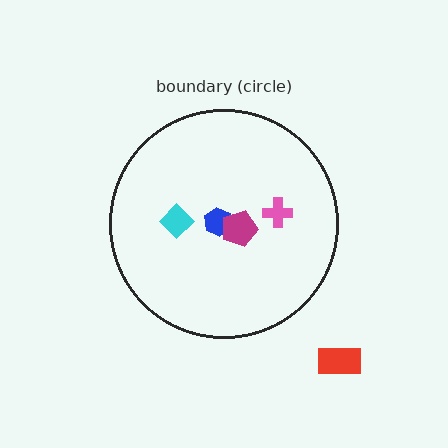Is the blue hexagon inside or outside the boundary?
Inside.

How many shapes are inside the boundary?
4 inside, 1 outside.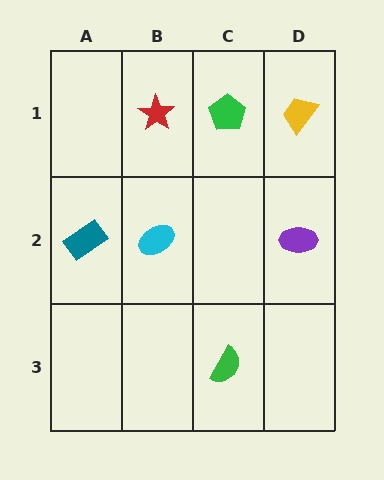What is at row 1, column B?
A red star.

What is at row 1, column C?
A green pentagon.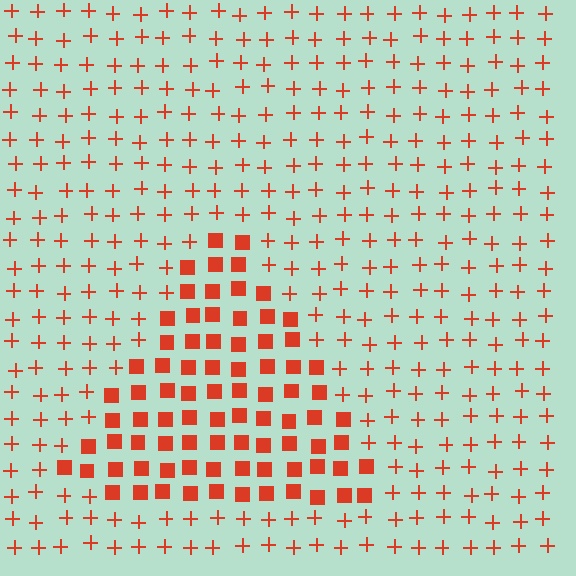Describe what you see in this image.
The image is filled with small red elements arranged in a uniform grid. A triangle-shaped region contains squares, while the surrounding area contains plus signs. The boundary is defined purely by the change in element shape.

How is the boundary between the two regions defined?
The boundary is defined by a change in element shape: squares inside vs. plus signs outside. All elements share the same color and spacing.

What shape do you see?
I see a triangle.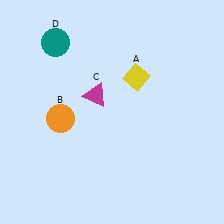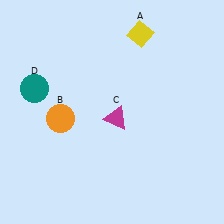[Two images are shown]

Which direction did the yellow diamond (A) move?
The yellow diamond (A) moved up.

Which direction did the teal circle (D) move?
The teal circle (D) moved down.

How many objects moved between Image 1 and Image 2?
3 objects moved between the two images.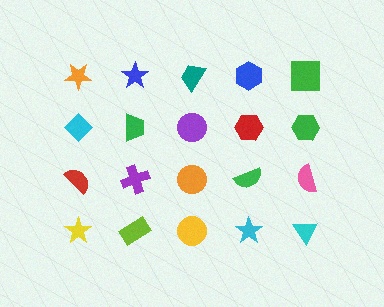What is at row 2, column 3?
A purple circle.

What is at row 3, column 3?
An orange circle.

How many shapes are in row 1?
5 shapes.